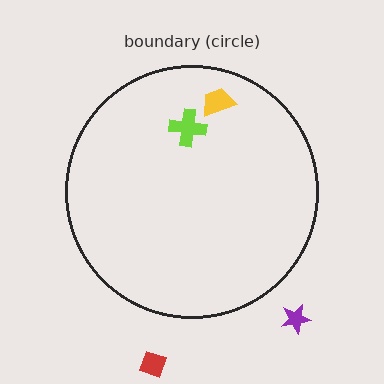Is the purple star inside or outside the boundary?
Outside.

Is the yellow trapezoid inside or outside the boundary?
Inside.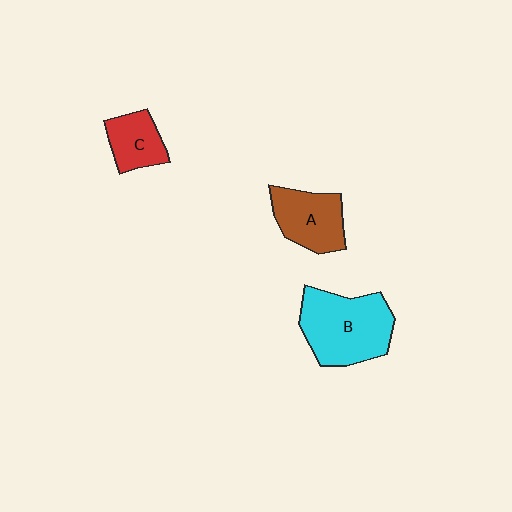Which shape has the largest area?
Shape B (cyan).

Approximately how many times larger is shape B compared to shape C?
Approximately 2.1 times.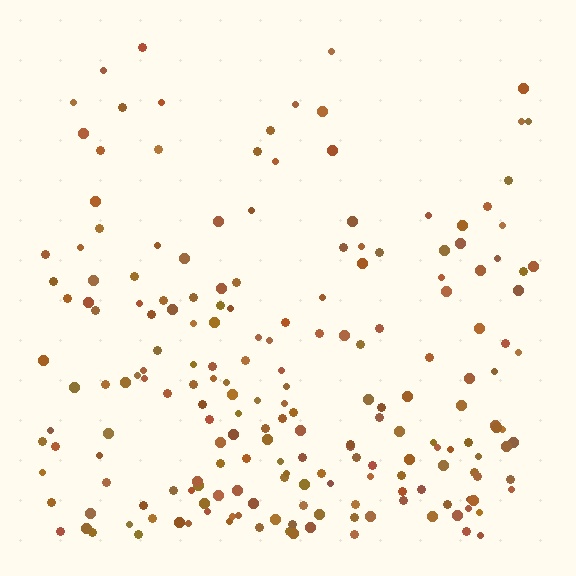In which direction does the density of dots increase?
From top to bottom, with the bottom side densest.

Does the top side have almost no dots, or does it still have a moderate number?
Still a moderate number, just noticeably fewer than the bottom.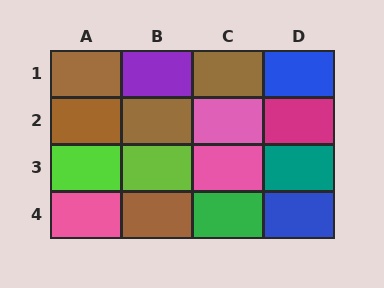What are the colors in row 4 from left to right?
Pink, brown, green, blue.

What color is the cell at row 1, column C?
Brown.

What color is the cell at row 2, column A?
Brown.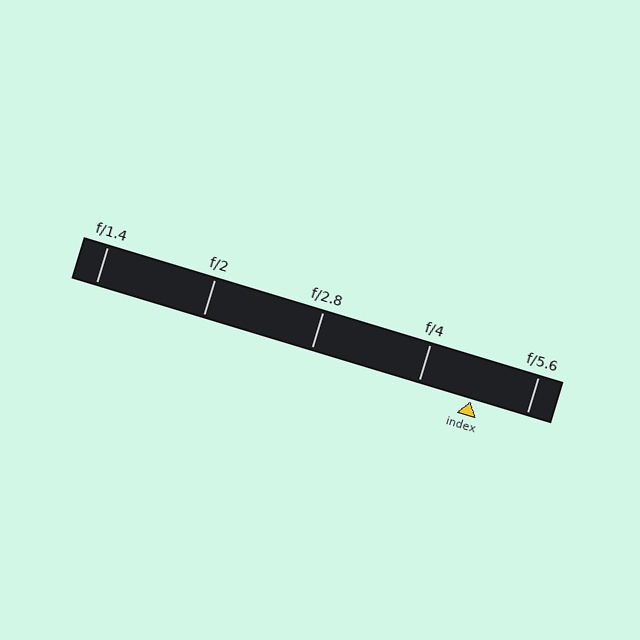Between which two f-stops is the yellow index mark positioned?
The index mark is between f/4 and f/5.6.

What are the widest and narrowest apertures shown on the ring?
The widest aperture shown is f/1.4 and the narrowest is f/5.6.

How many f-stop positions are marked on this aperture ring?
There are 5 f-stop positions marked.